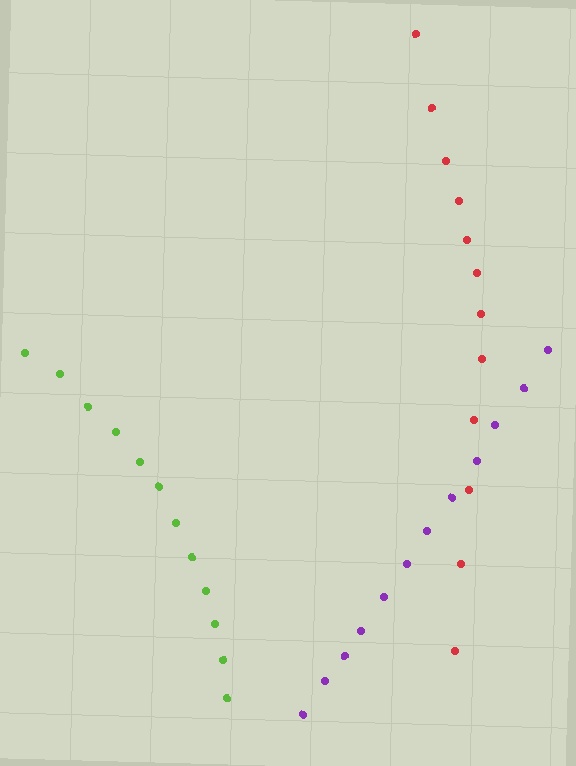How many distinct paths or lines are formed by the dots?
There are 3 distinct paths.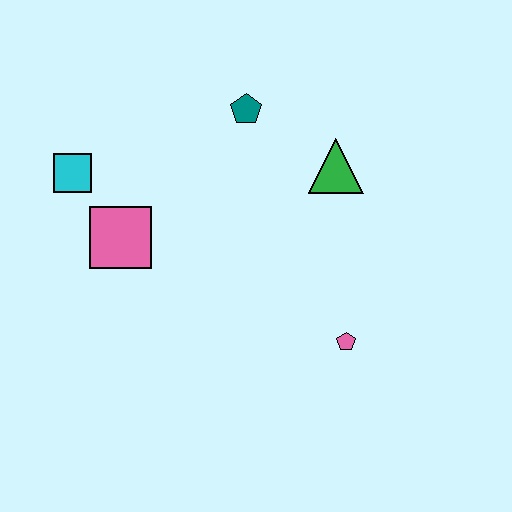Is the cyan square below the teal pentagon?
Yes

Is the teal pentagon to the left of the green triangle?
Yes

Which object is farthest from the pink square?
The pink pentagon is farthest from the pink square.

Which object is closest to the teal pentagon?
The green triangle is closest to the teal pentagon.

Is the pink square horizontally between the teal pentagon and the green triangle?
No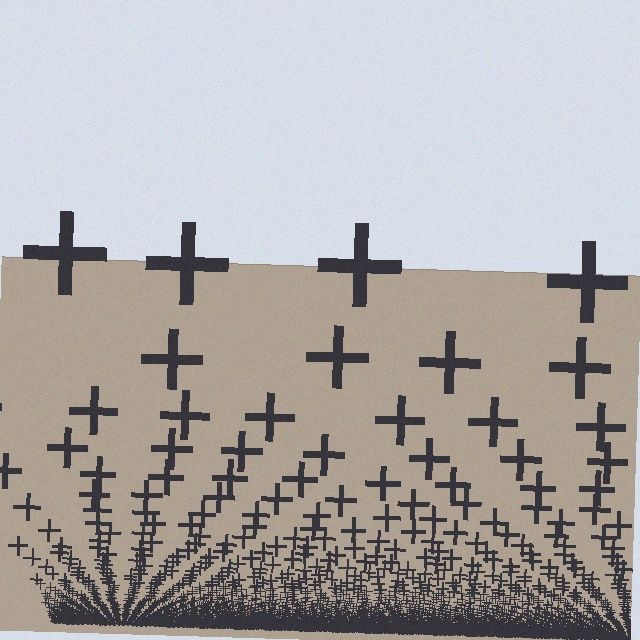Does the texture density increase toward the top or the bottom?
Density increases toward the bottom.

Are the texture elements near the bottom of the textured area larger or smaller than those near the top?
Smaller. The gradient is inverted — elements near the bottom are smaller and denser.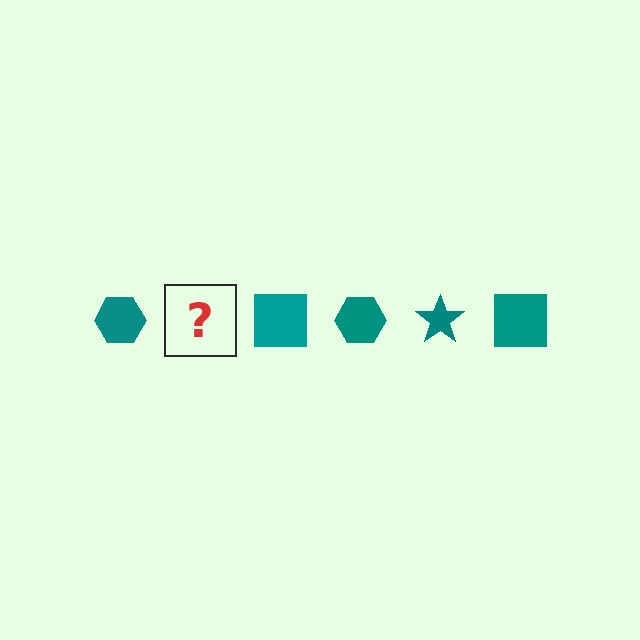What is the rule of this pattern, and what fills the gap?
The rule is that the pattern cycles through hexagon, star, square shapes in teal. The gap should be filled with a teal star.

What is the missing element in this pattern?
The missing element is a teal star.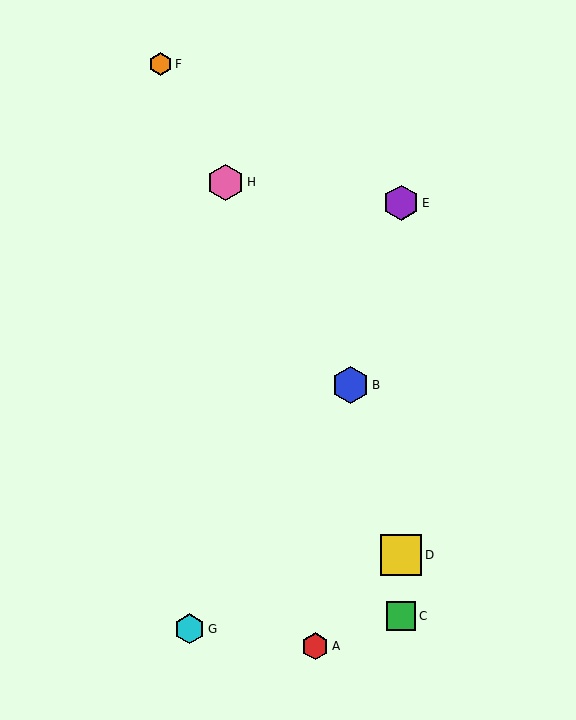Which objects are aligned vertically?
Objects C, D, E are aligned vertically.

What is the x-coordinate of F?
Object F is at x≈161.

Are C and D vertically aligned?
Yes, both are at x≈401.